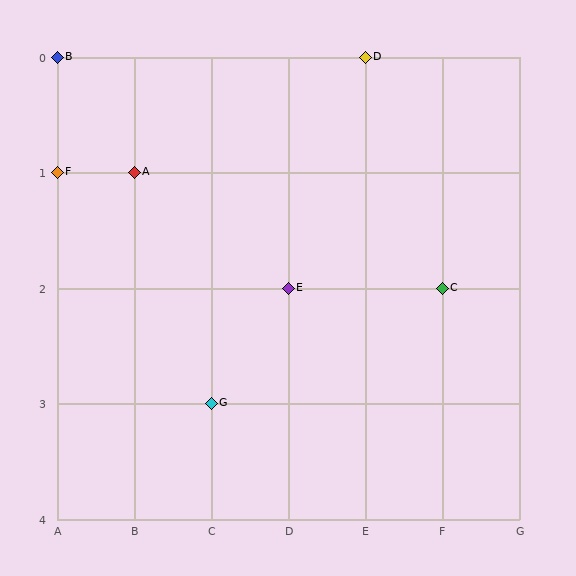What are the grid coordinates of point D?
Point D is at grid coordinates (E, 0).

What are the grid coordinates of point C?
Point C is at grid coordinates (F, 2).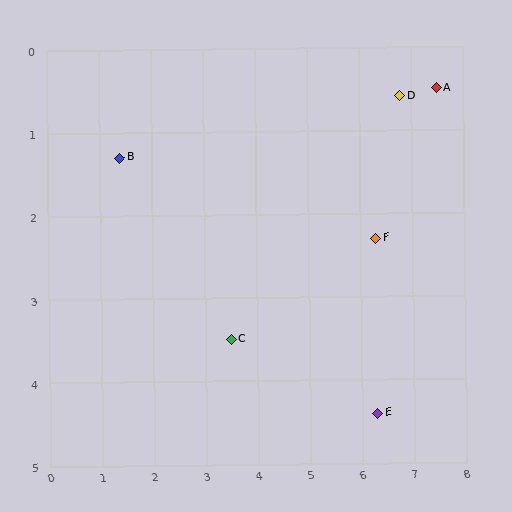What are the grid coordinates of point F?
Point F is at approximately (6.3, 2.3).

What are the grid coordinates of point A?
Point A is at approximately (7.5, 0.5).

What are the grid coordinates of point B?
Point B is at approximately (1.4, 1.3).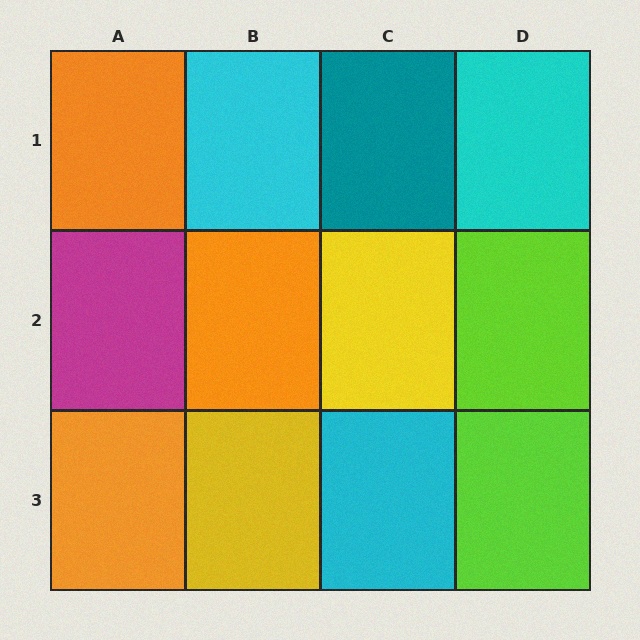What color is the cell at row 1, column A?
Orange.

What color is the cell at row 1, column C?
Teal.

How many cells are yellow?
2 cells are yellow.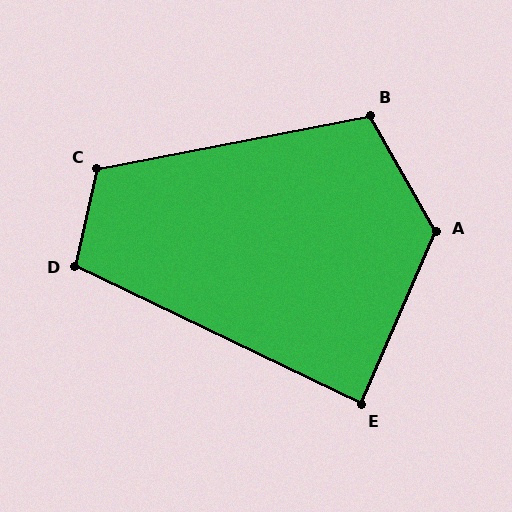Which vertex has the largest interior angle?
A, at approximately 127 degrees.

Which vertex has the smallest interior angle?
E, at approximately 88 degrees.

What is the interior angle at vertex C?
Approximately 114 degrees (obtuse).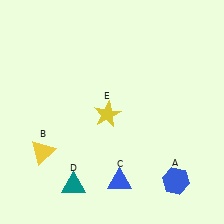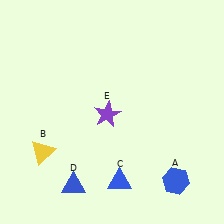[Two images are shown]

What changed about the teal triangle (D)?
In Image 1, D is teal. In Image 2, it changed to blue.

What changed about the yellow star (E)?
In Image 1, E is yellow. In Image 2, it changed to purple.